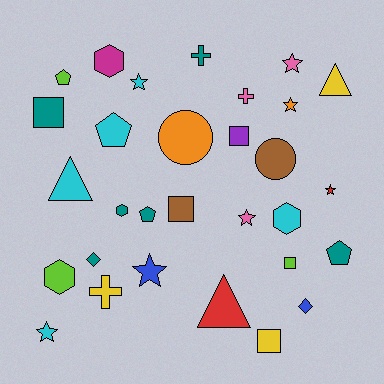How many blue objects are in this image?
There are 2 blue objects.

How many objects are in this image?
There are 30 objects.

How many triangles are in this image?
There are 3 triangles.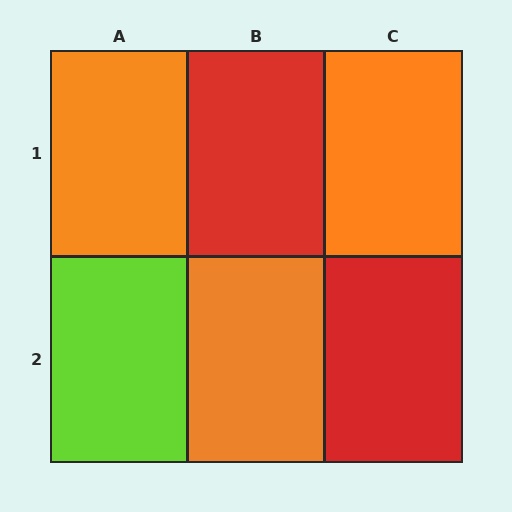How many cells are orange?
3 cells are orange.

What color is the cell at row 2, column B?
Orange.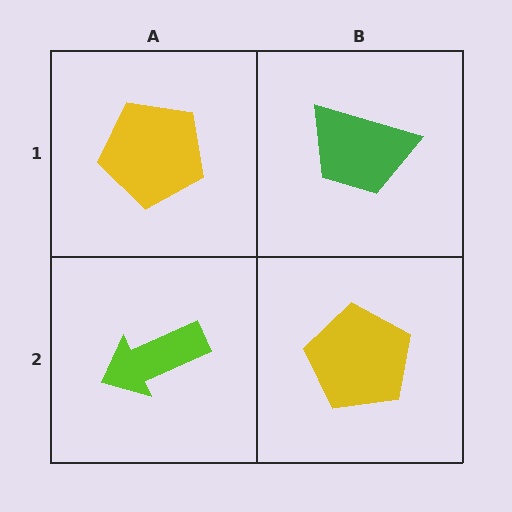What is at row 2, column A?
A lime arrow.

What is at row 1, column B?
A green trapezoid.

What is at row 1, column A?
A yellow pentagon.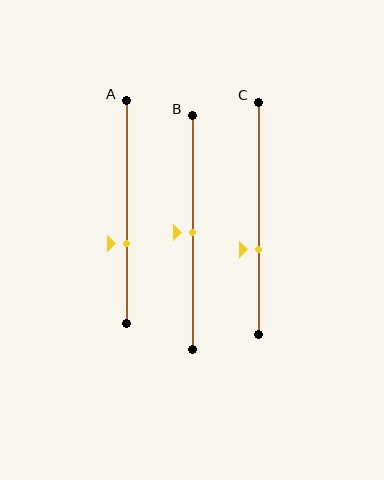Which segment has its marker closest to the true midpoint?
Segment B has its marker closest to the true midpoint.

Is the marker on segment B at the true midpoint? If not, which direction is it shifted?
Yes, the marker on segment B is at the true midpoint.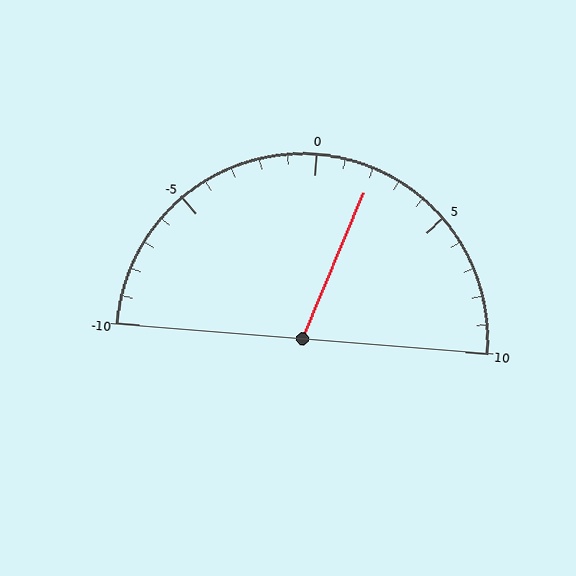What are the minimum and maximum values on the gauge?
The gauge ranges from -10 to 10.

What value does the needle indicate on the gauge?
The needle indicates approximately 2.